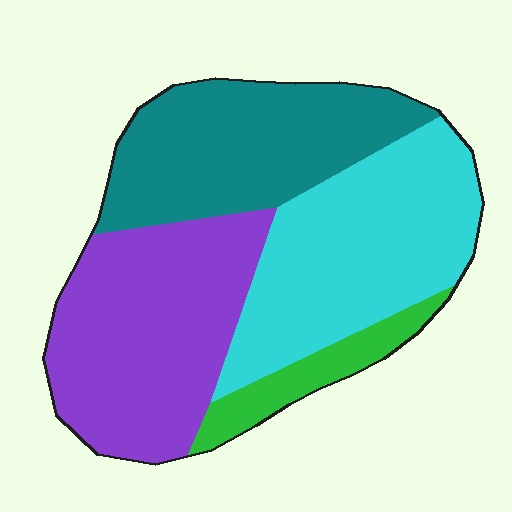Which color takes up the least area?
Green, at roughly 10%.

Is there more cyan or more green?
Cyan.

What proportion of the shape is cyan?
Cyan covers around 30% of the shape.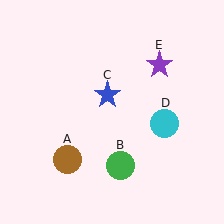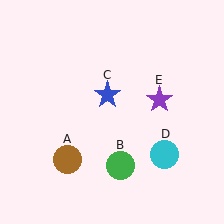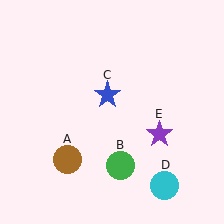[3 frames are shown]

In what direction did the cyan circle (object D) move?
The cyan circle (object D) moved down.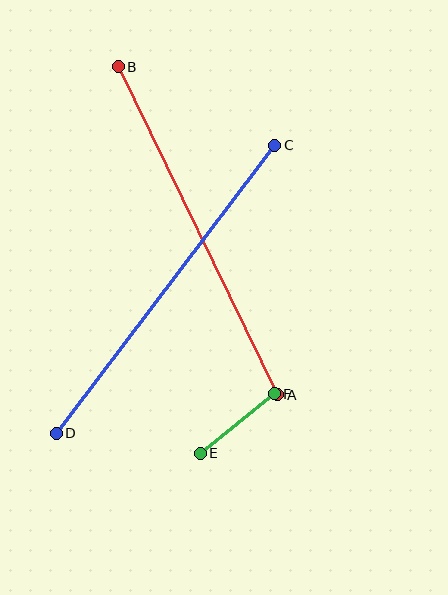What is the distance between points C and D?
The distance is approximately 361 pixels.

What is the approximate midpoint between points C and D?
The midpoint is at approximately (165, 289) pixels.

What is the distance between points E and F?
The distance is approximately 95 pixels.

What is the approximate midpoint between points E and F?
The midpoint is at approximately (237, 423) pixels.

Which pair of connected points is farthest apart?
Points A and B are farthest apart.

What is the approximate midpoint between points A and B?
The midpoint is at approximately (198, 231) pixels.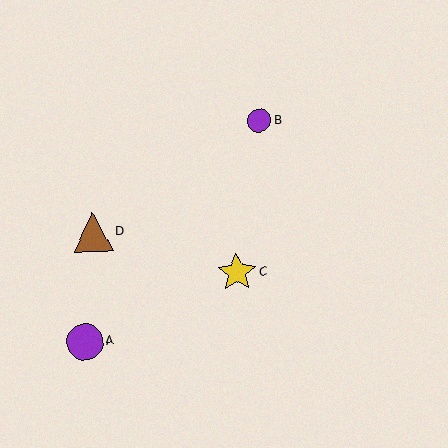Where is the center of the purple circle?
The center of the purple circle is at (85, 342).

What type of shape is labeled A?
Shape A is a purple circle.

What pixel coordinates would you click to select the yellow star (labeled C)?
Click at (237, 273) to select the yellow star C.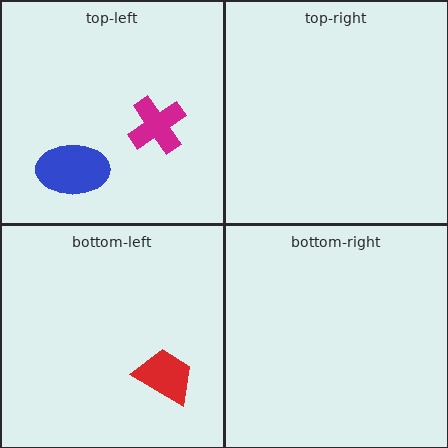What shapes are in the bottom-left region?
The red trapezoid.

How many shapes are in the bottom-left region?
1.